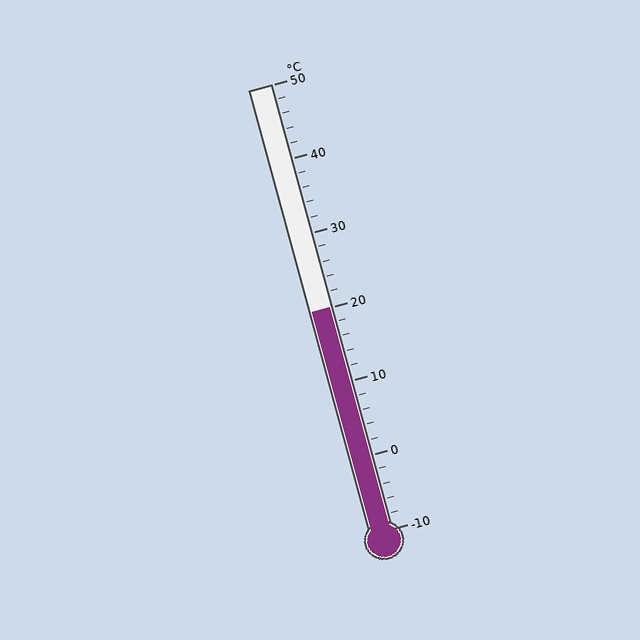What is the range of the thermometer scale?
The thermometer scale ranges from -10°C to 50°C.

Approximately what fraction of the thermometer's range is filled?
The thermometer is filled to approximately 50% of its range.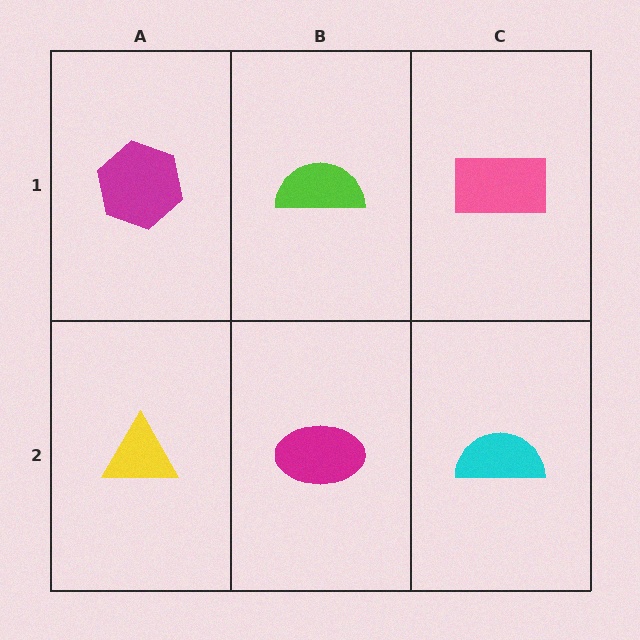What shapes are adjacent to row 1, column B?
A magenta ellipse (row 2, column B), a magenta hexagon (row 1, column A), a pink rectangle (row 1, column C).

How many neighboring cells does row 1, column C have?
2.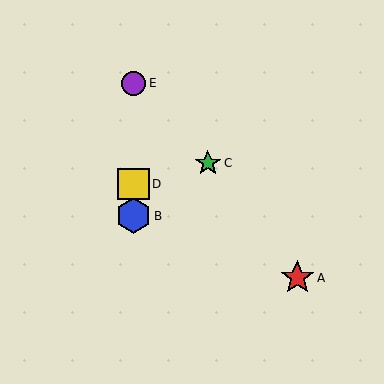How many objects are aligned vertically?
3 objects (B, D, E) are aligned vertically.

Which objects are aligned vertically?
Objects B, D, E are aligned vertically.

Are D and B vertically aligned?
Yes, both are at x≈134.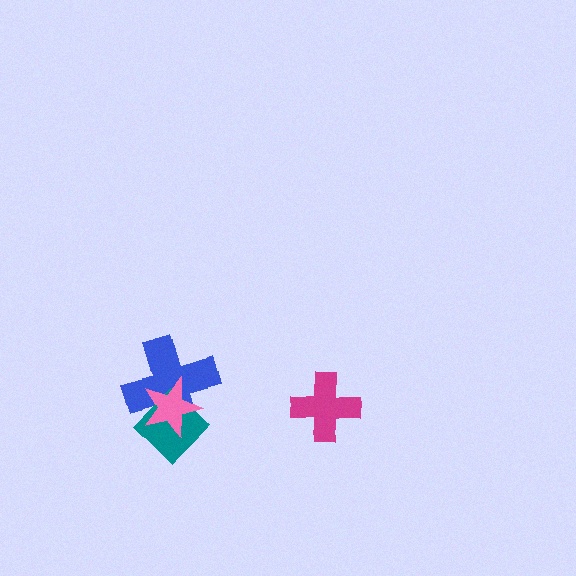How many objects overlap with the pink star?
2 objects overlap with the pink star.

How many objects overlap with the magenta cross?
0 objects overlap with the magenta cross.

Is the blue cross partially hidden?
Yes, it is partially covered by another shape.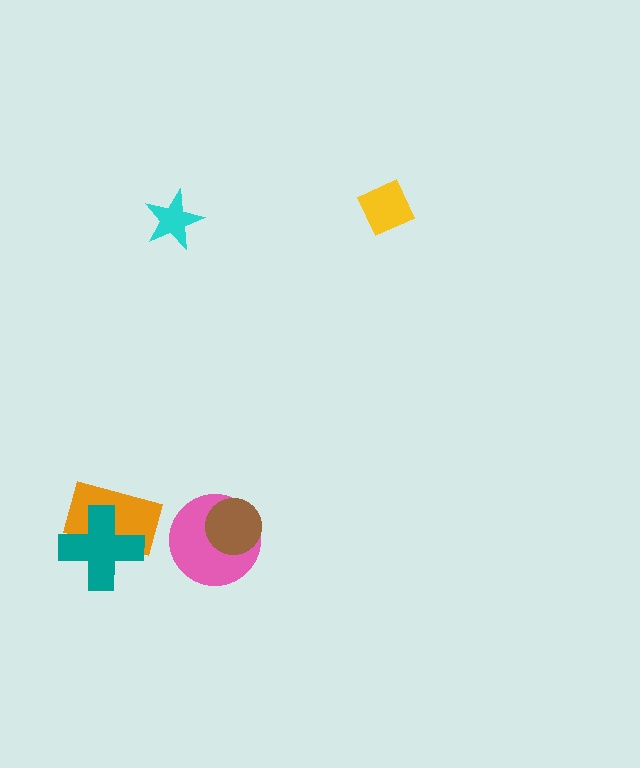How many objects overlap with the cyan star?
0 objects overlap with the cyan star.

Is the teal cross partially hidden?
No, no other shape covers it.